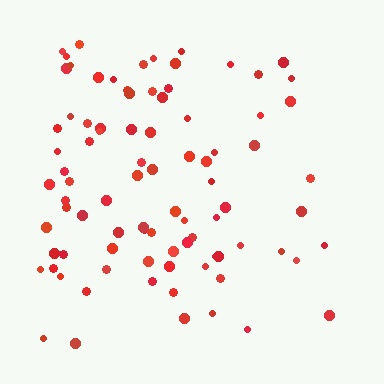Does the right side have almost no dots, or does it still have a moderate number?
Still a moderate number, just noticeably fewer than the left.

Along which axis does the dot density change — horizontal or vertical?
Horizontal.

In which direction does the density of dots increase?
From right to left, with the left side densest.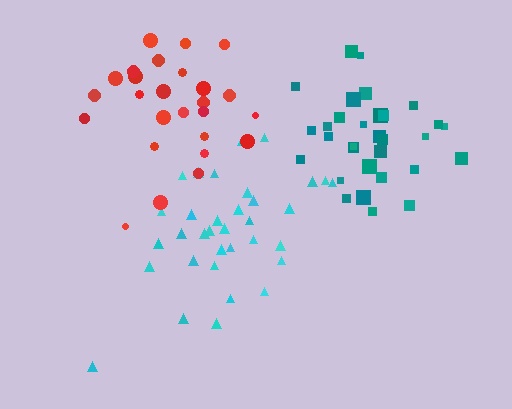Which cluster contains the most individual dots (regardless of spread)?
Cyan (34).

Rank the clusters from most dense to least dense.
teal, red, cyan.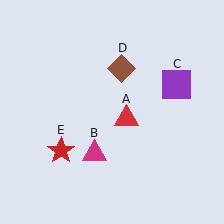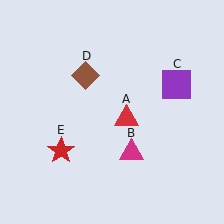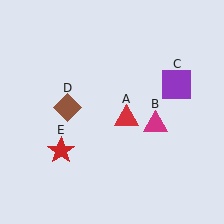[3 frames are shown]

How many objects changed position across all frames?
2 objects changed position: magenta triangle (object B), brown diamond (object D).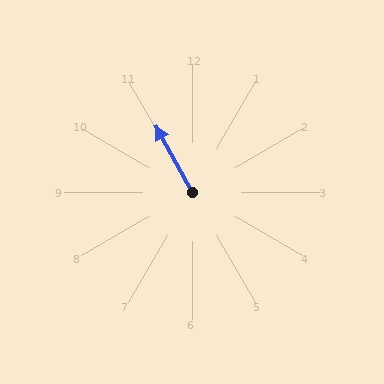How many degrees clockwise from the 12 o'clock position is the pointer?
Approximately 331 degrees.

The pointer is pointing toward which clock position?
Roughly 11 o'clock.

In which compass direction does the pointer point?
Northwest.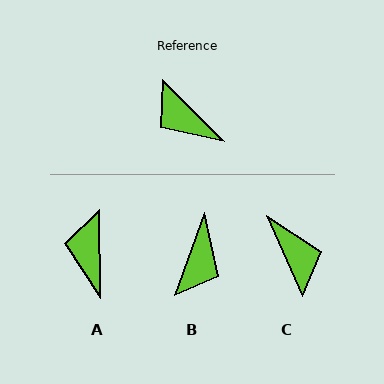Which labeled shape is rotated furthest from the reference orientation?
C, about 159 degrees away.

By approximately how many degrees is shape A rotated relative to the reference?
Approximately 44 degrees clockwise.